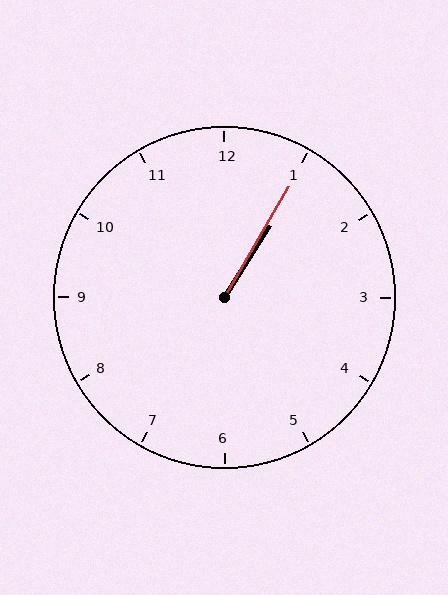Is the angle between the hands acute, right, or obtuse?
It is acute.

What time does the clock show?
1:05.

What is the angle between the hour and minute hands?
Approximately 2 degrees.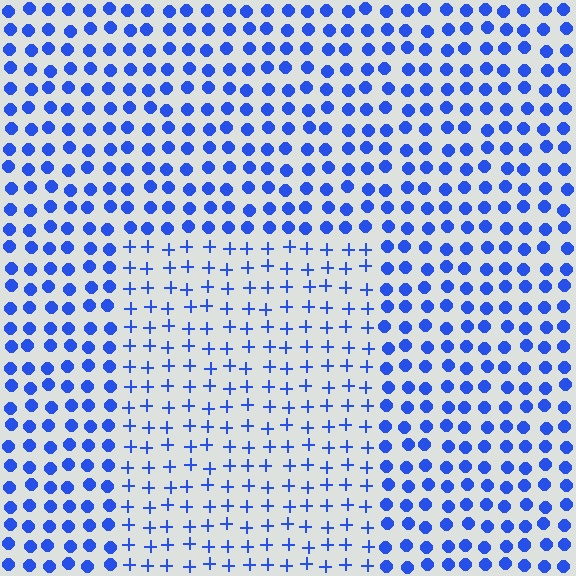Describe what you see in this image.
The image is filled with small blue elements arranged in a uniform grid. A rectangle-shaped region contains plus signs, while the surrounding area contains circles. The boundary is defined purely by the change in element shape.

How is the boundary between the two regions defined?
The boundary is defined by a change in element shape: plus signs inside vs. circles outside. All elements share the same color and spacing.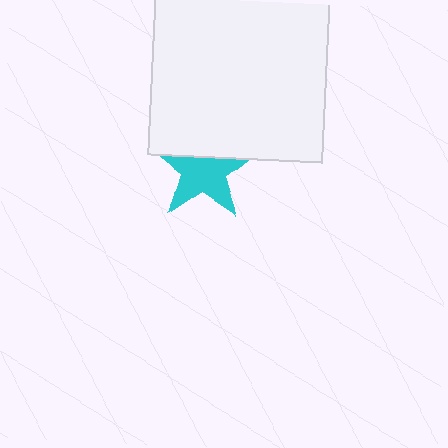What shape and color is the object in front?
The object in front is a white rectangle.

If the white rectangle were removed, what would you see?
You would see the complete cyan star.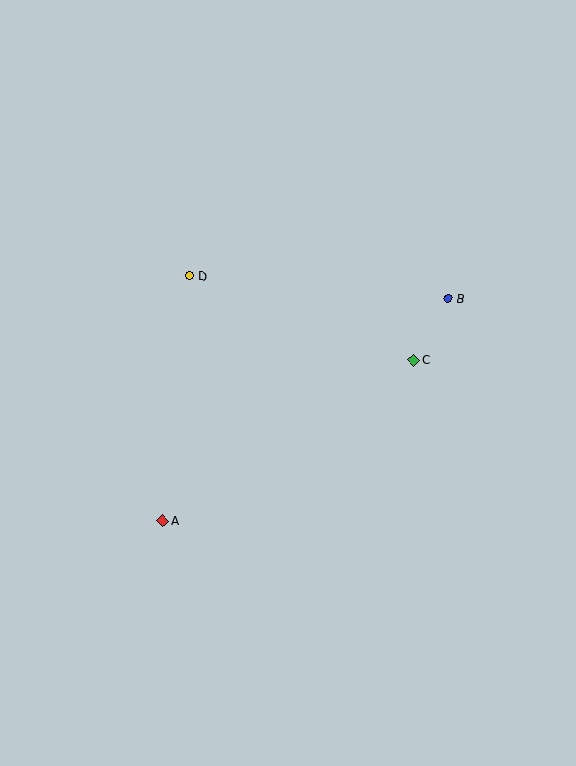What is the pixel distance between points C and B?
The distance between C and B is 71 pixels.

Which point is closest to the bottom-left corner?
Point A is closest to the bottom-left corner.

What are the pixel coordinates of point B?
Point B is at (448, 298).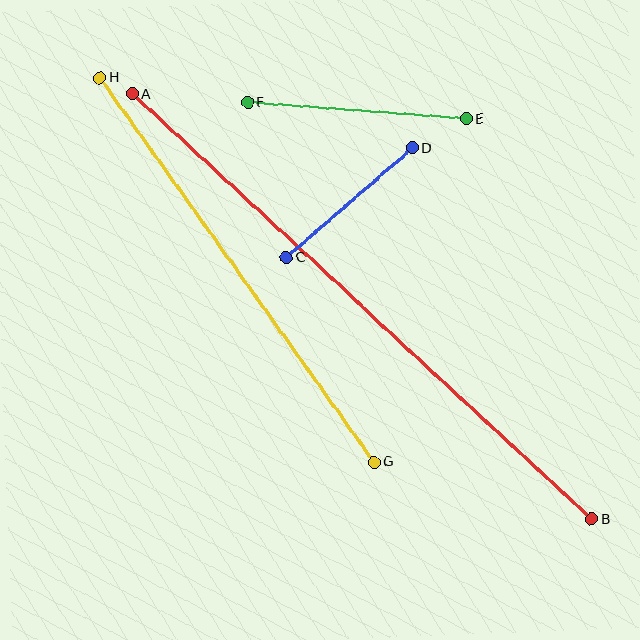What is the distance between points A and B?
The distance is approximately 626 pixels.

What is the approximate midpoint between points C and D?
The midpoint is at approximately (349, 203) pixels.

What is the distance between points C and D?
The distance is approximately 167 pixels.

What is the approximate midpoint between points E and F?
The midpoint is at approximately (357, 111) pixels.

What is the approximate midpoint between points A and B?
The midpoint is at approximately (362, 307) pixels.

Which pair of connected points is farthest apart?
Points A and B are farthest apart.